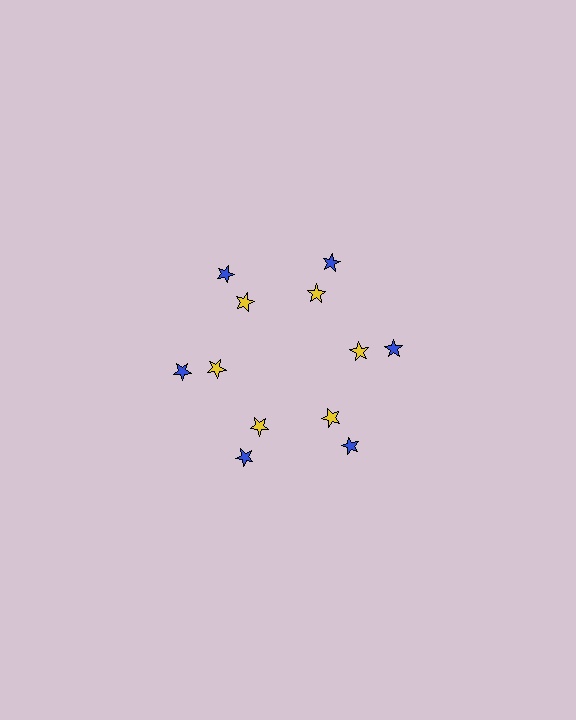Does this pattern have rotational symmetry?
Yes, this pattern has 6-fold rotational symmetry. It looks the same after rotating 60 degrees around the center.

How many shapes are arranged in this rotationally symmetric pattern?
There are 12 shapes, arranged in 6 groups of 2.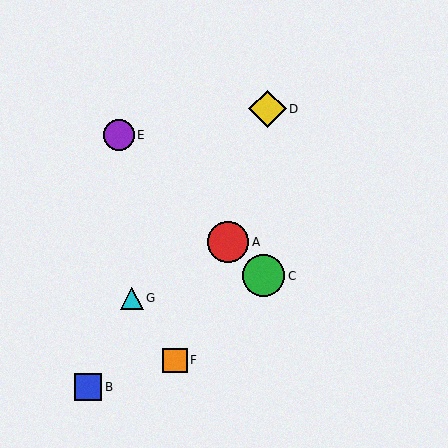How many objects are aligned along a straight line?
3 objects (A, C, E) are aligned along a straight line.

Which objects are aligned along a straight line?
Objects A, C, E are aligned along a straight line.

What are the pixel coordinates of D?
Object D is at (267, 109).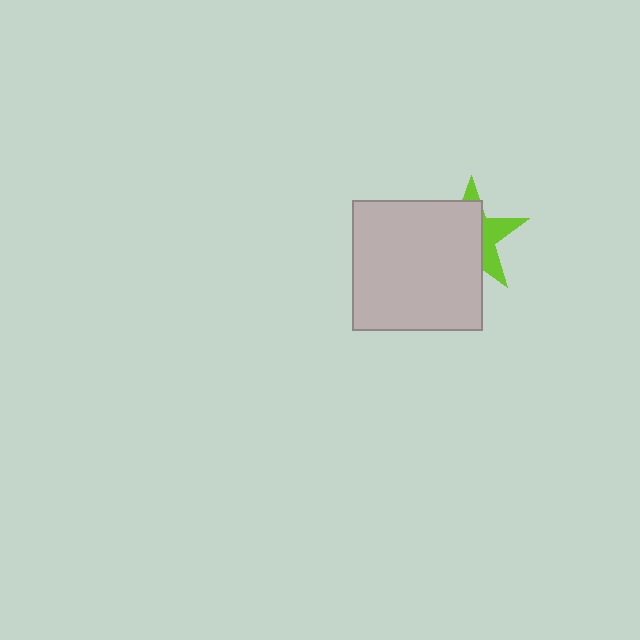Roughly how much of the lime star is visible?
A small part of it is visible (roughly 35%).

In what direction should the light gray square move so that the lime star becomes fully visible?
The light gray square should move left. That is the shortest direction to clear the overlap and leave the lime star fully visible.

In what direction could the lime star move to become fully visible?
The lime star could move right. That would shift it out from behind the light gray square entirely.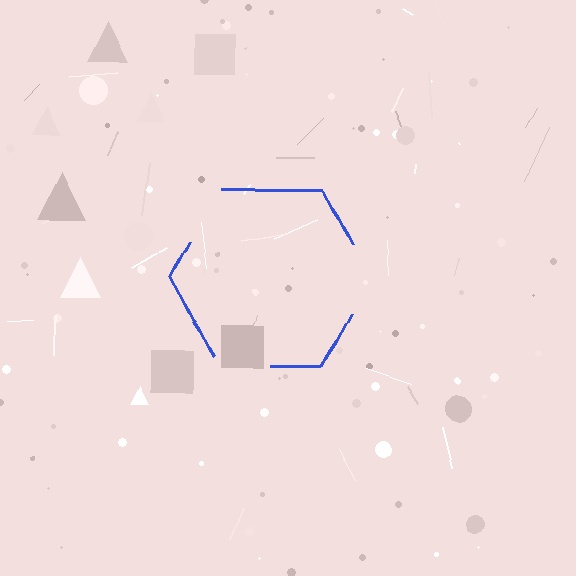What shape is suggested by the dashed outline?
The dashed outline suggests a hexagon.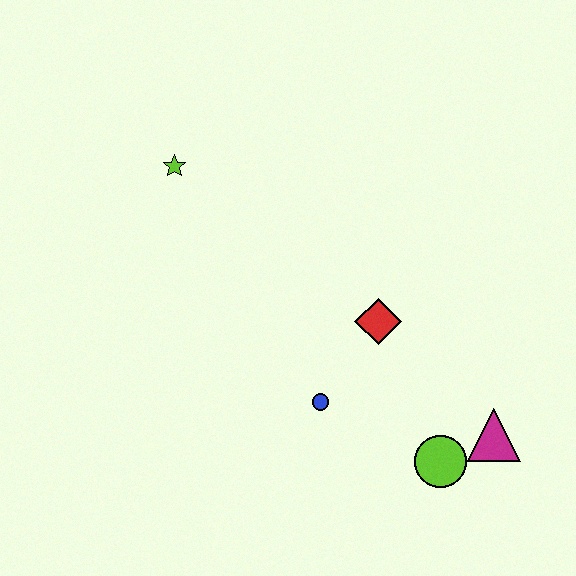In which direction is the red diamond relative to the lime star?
The red diamond is to the right of the lime star.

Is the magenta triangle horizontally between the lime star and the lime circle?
No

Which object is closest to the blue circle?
The red diamond is closest to the blue circle.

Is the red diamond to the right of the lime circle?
No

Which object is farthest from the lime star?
The magenta triangle is farthest from the lime star.